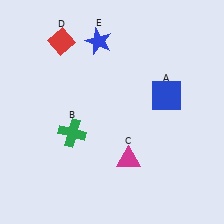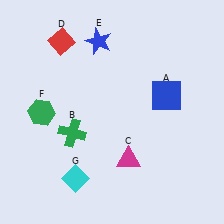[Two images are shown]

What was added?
A green hexagon (F), a cyan diamond (G) were added in Image 2.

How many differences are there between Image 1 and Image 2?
There are 2 differences between the two images.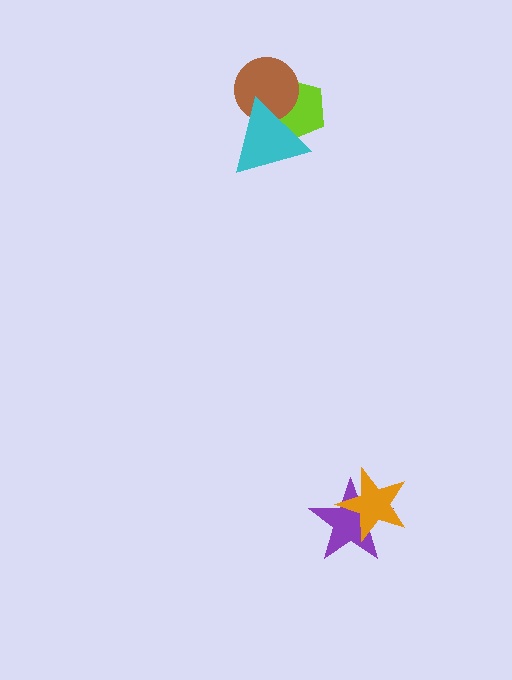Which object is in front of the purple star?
The orange star is in front of the purple star.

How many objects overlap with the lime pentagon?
2 objects overlap with the lime pentagon.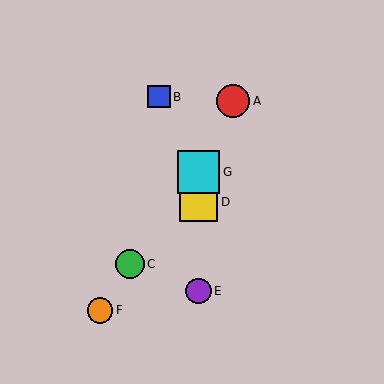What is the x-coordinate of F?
Object F is at x≈100.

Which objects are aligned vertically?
Objects D, E, G are aligned vertically.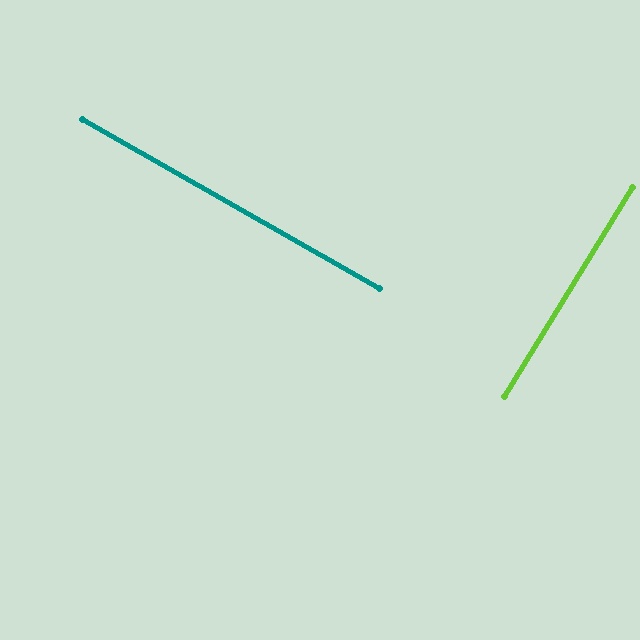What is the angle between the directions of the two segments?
Approximately 88 degrees.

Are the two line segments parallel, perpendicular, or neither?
Perpendicular — they meet at approximately 88°.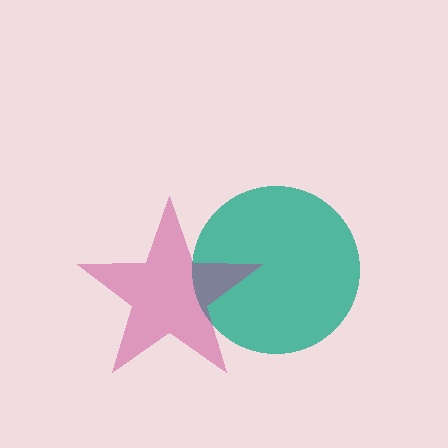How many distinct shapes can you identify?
There are 2 distinct shapes: a teal circle, a magenta star.